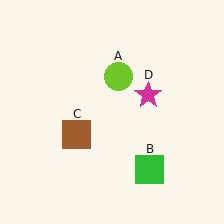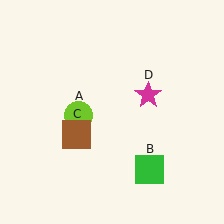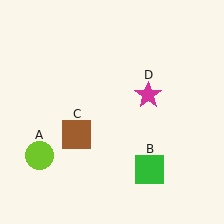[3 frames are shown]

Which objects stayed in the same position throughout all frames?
Green square (object B) and brown square (object C) and magenta star (object D) remained stationary.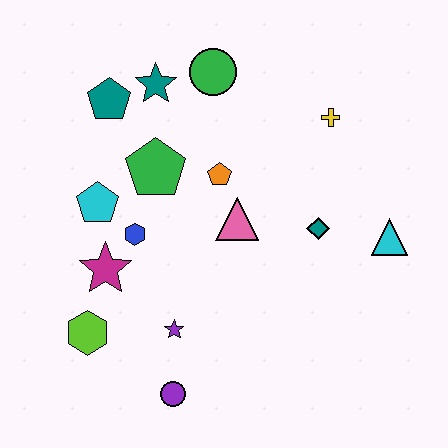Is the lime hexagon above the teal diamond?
No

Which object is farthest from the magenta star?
The cyan triangle is farthest from the magenta star.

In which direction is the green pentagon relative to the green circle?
The green pentagon is below the green circle.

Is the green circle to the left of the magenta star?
No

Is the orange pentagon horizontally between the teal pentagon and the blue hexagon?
No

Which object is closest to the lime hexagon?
The magenta star is closest to the lime hexagon.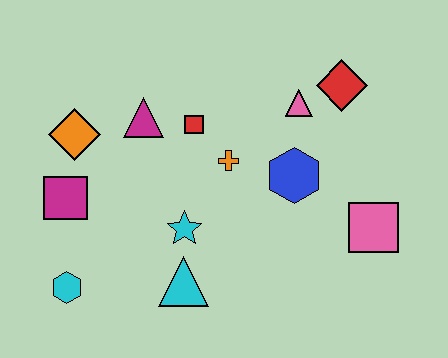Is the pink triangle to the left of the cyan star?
No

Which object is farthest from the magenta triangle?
The pink square is farthest from the magenta triangle.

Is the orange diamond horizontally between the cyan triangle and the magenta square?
Yes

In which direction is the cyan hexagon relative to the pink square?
The cyan hexagon is to the left of the pink square.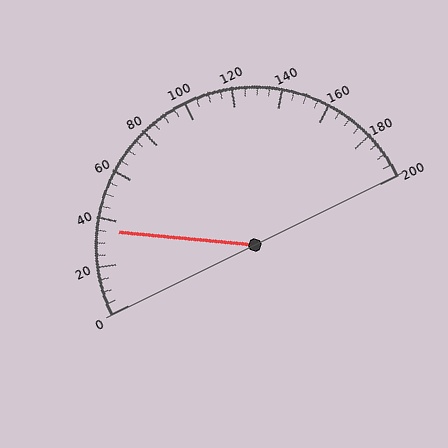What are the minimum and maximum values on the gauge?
The gauge ranges from 0 to 200.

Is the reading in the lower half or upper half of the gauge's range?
The reading is in the lower half of the range (0 to 200).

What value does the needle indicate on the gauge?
The needle indicates approximately 35.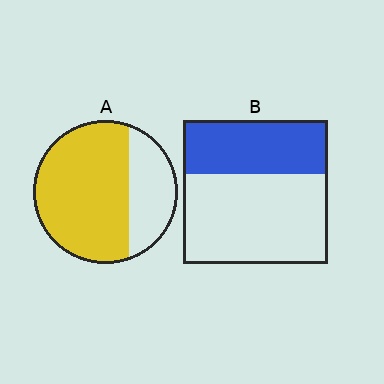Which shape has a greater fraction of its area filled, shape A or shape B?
Shape A.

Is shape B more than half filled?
No.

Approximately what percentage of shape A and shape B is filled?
A is approximately 70% and B is approximately 40%.